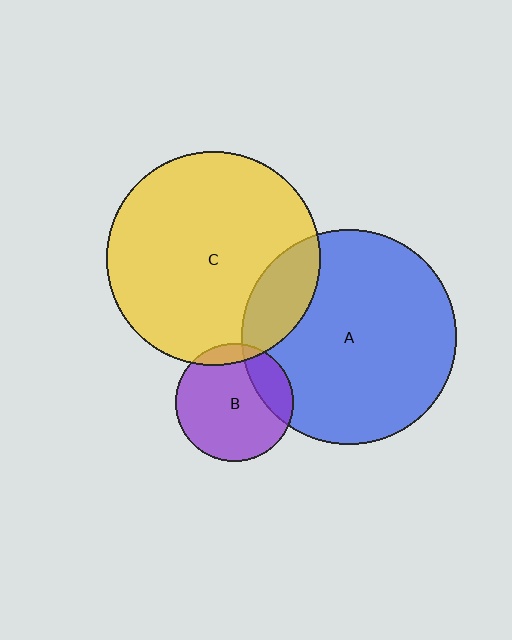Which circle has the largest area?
Circle A (blue).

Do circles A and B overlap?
Yes.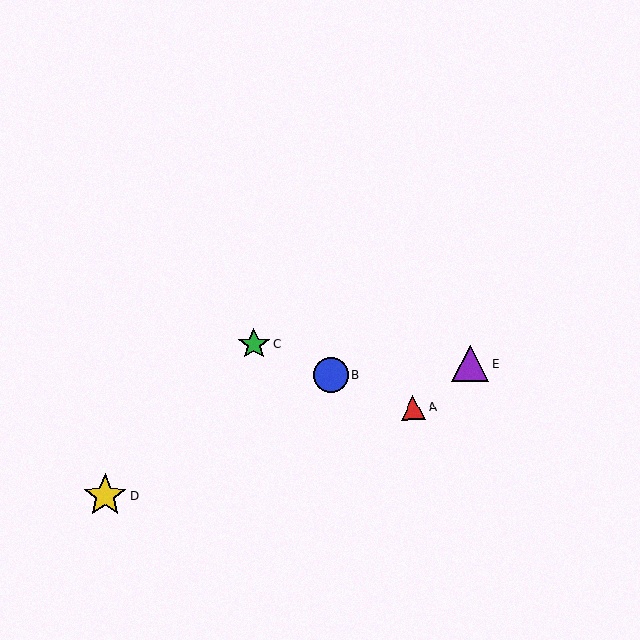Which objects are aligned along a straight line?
Objects A, B, C are aligned along a straight line.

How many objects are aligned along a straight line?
3 objects (A, B, C) are aligned along a straight line.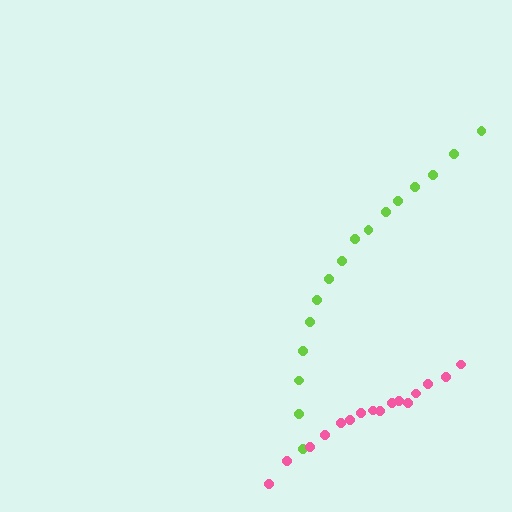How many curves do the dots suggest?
There are 2 distinct paths.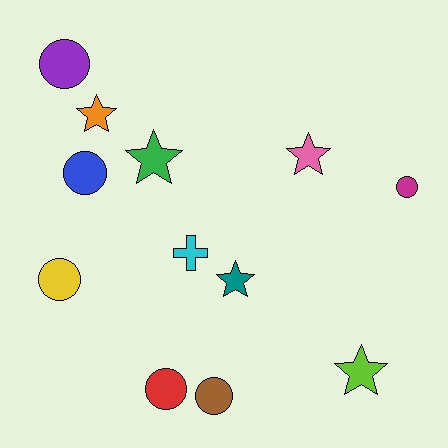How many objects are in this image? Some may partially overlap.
There are 12 objects.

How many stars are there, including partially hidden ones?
There are 5 stars.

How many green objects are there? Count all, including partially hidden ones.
There is 1 green object.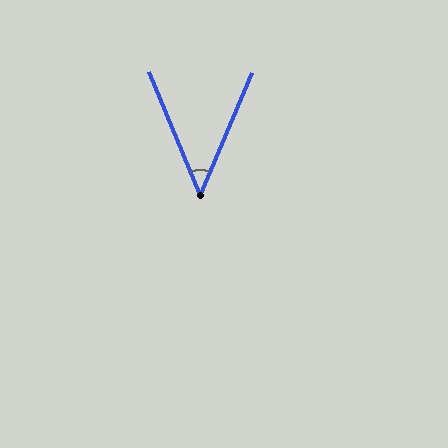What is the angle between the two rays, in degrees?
Approximately 45 degrees.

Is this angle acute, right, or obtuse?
It is acute.